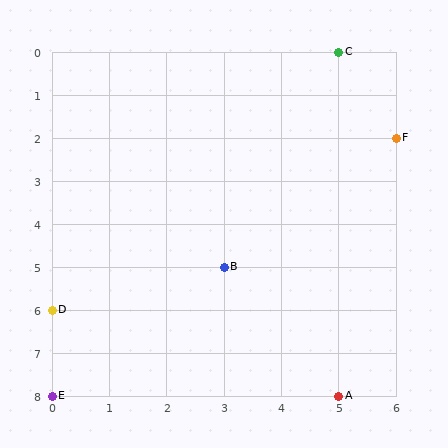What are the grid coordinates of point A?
Point A is at grid coordinates (5, 8).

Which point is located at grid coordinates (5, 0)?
Point C is at (5, 0).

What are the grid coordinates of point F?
Point F is at grid coordinates (6, 2).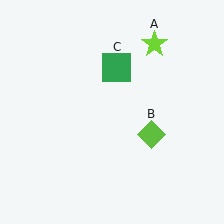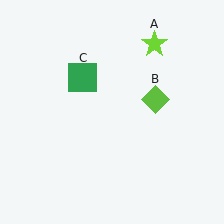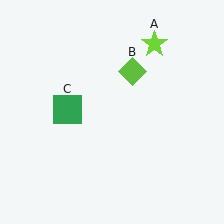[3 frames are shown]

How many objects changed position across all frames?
2 objects changed position: lime diamond (object B), green square (object C).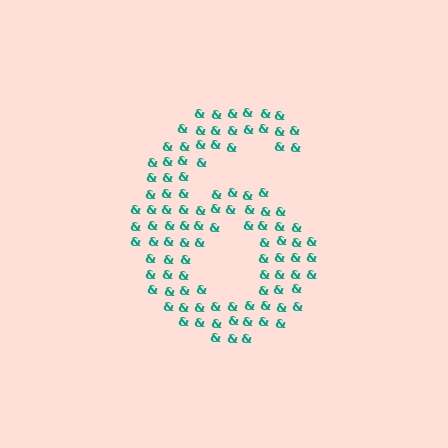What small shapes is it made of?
It is made of small ampersands.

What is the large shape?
The large shape is the digit 6.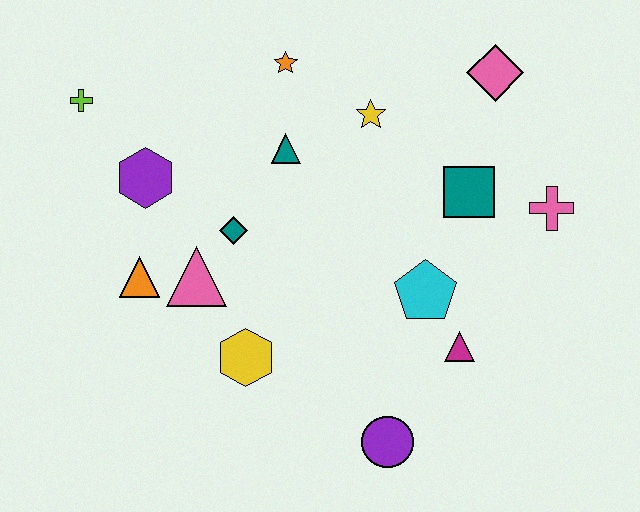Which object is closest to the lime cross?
The purple hexagon is closest to the lime cross.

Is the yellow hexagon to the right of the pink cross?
No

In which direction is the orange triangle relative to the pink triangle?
The orange triangle is to the left of the pink triangle.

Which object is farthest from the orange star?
The purple circle is farthest from the orange star.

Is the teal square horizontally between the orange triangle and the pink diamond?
Yes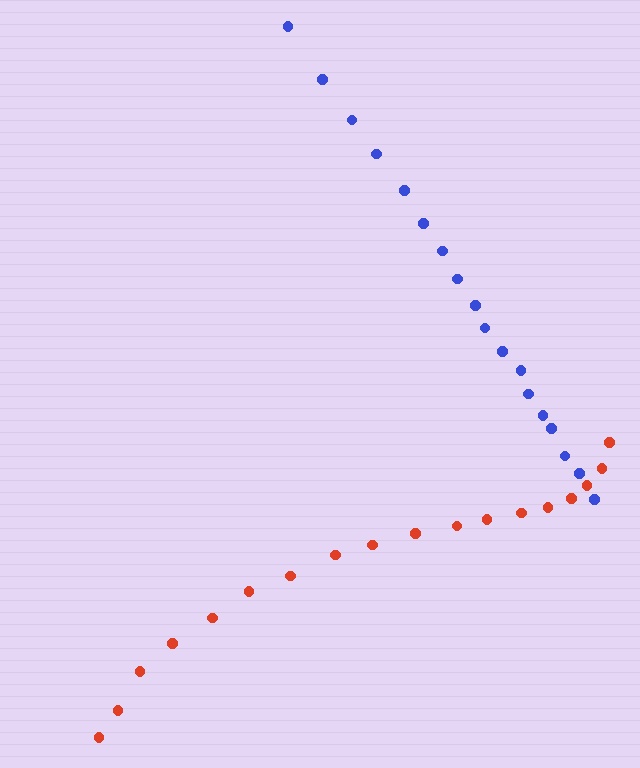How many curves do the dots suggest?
There are 2 distinct paths.